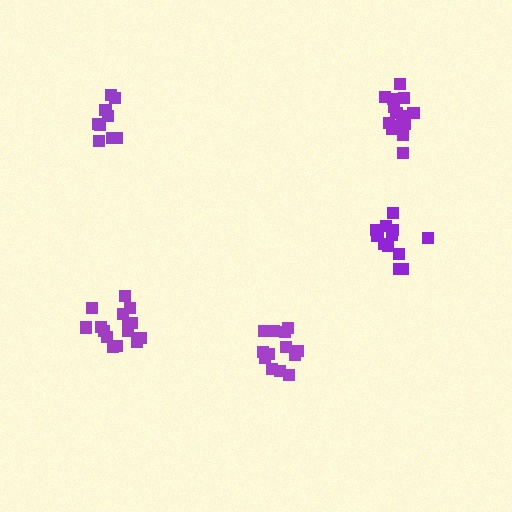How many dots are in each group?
Group 1: 14 dots, Group 2: 14 dots, Group 3: 12 dots, Group 4: 15 dots, Group 5: 9 dots (64 total).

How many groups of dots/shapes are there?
There are 5 groups.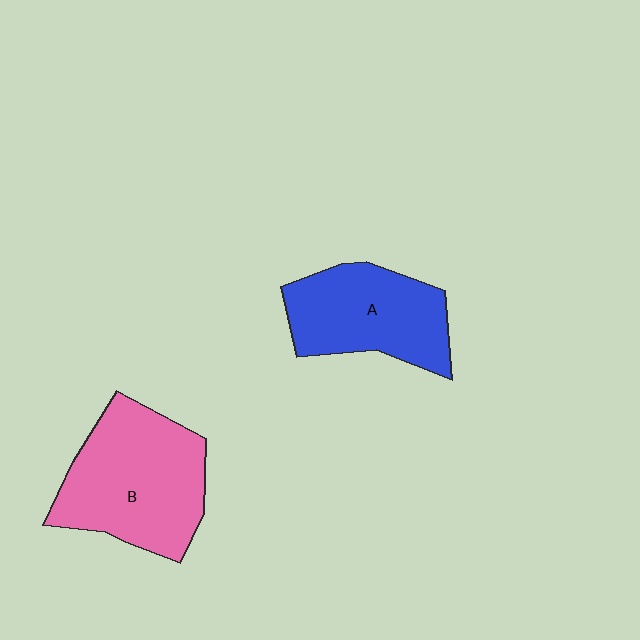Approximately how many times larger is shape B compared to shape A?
Approximately 1.3 times.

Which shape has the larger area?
Shape B (pink).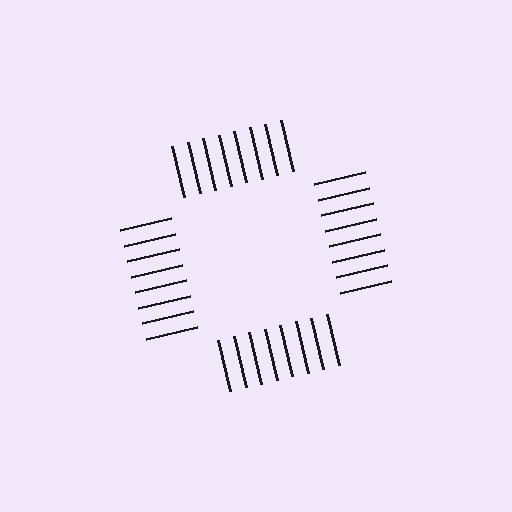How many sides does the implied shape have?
4 sides — the line-ends trace a square.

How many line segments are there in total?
32 — 8 along each of the 4 edges.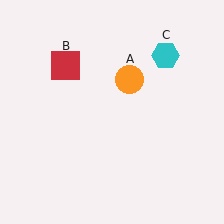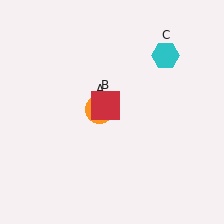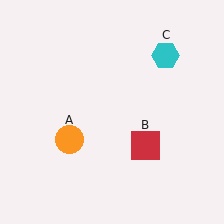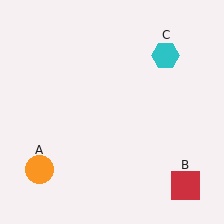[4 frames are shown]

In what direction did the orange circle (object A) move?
The orange circle (object A) moved down and to the left.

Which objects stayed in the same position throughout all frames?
Cyan hexagon (object C) remained stationary.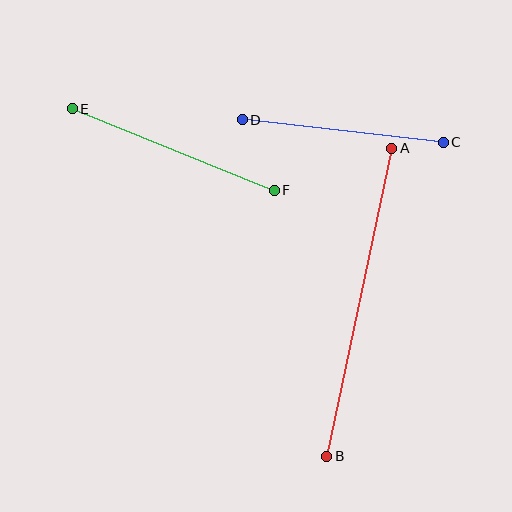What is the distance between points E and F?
The distance is approximately 218 pixels.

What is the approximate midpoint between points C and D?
The midpoint is at approximately (343, 131) pixels.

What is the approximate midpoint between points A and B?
The midpoint is at approximately (359, 302) pixels.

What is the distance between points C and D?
The distance is approximately 202 pixels.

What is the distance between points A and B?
The distance is approximately 314 pixels.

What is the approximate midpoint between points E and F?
The midpoint is at approximately (173, 149) pixels.